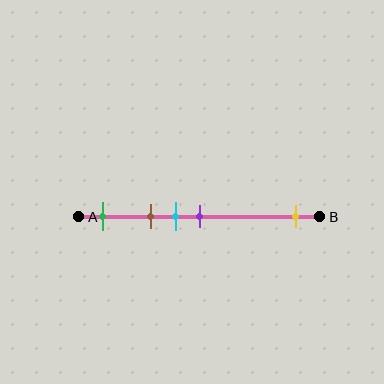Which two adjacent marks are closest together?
The cyan and purple marks are the closest adjacent pair.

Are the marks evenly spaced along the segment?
No, the marks are not evenly spaced.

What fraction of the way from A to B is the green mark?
The green mark is approximately 10% (0.1) of the way from A to B.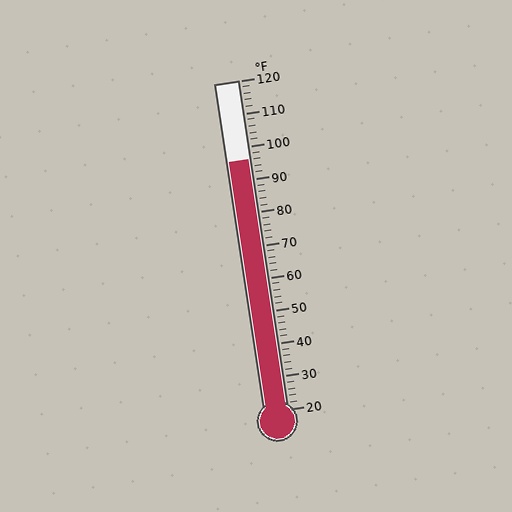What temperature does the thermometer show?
The thermometer shows approximately 96°F.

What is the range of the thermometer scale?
The thermometer scale ranges from 20°F to 120°F.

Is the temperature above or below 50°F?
The temperature is above 50°F.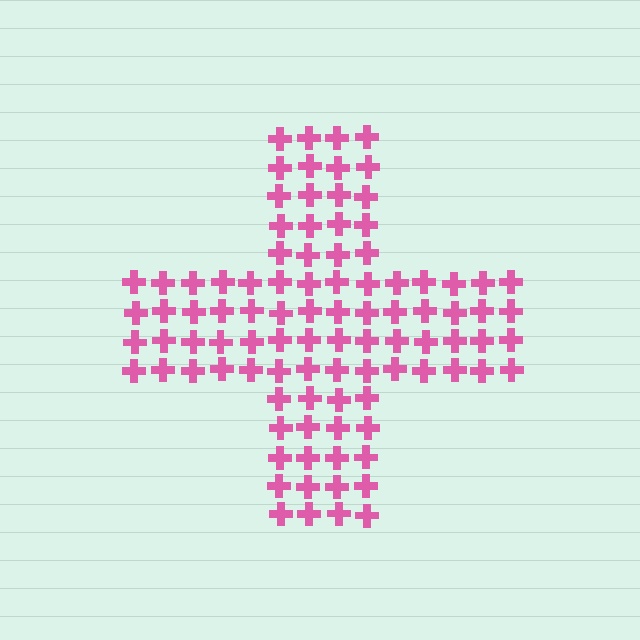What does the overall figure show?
The overall figure shows a cross.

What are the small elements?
The small elements are crosses.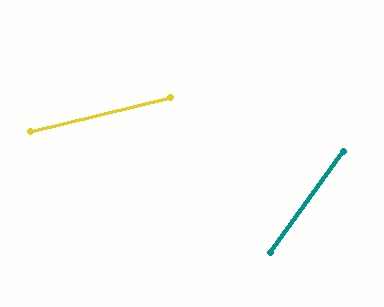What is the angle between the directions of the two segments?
Approximately 41 degrees.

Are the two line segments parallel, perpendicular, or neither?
Neither parallel nor perpendicular — they differ by about 41°.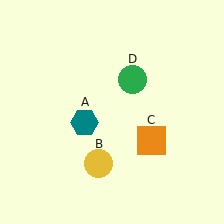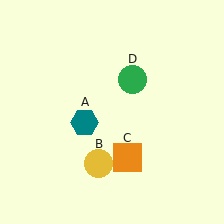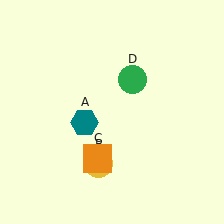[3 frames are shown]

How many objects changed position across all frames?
1 object changed position: orange square (object C).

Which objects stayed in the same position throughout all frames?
Teal hexagon (object A) and yellow circle (object B) and green circle (object D) remained stationary.